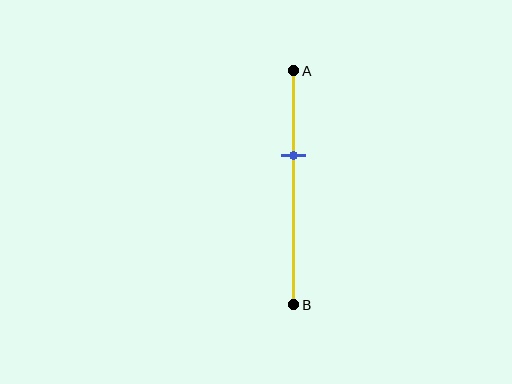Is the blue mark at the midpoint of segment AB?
No, the mark is at about 35% from A, not at the 50% midpoint.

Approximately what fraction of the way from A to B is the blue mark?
The blue mark is approximately 35% of the way from A to B.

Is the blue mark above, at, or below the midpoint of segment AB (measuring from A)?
The blue mark is above the midpoint of segment AB.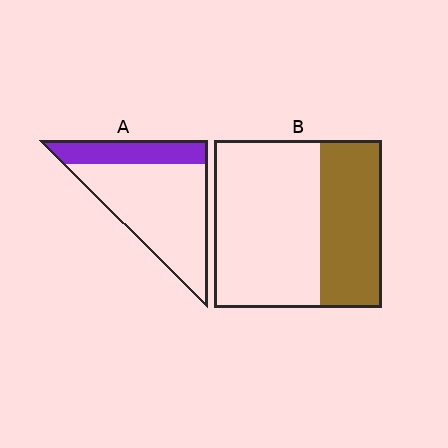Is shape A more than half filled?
No.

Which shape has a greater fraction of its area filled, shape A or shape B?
Shape B.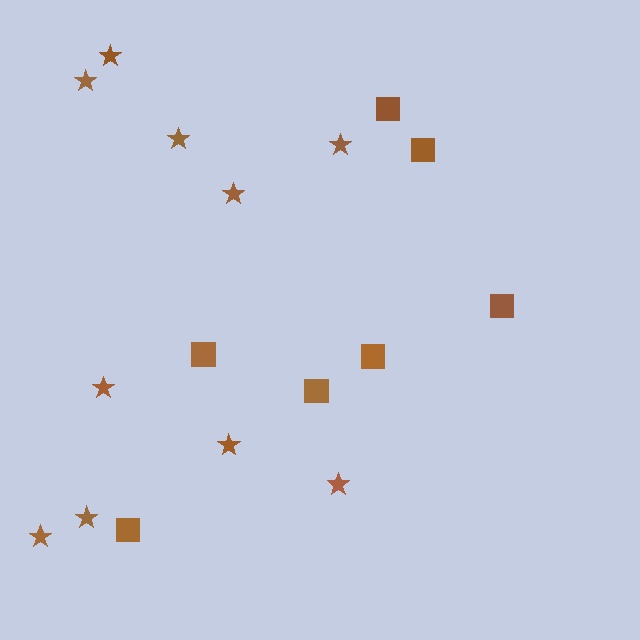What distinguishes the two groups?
There are 2 groups: one group of squares (7) and one group of stars (10).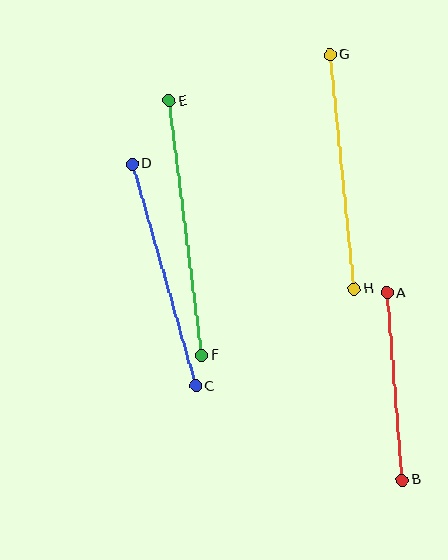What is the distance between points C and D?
The distance is approximately 231 pixels.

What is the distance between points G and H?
The distance is approximately 235 pixels.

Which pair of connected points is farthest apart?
Points E and F are farthest apart.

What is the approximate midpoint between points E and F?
The midpoint is at approximately (186, 228) pixels.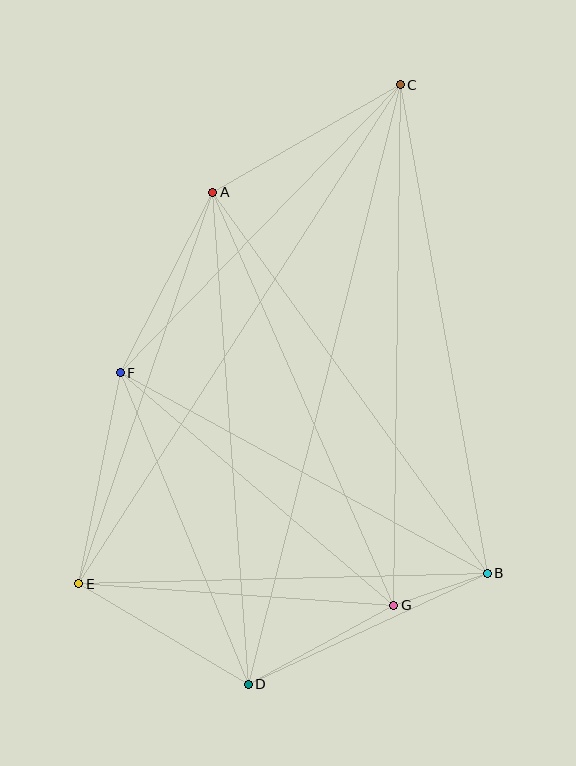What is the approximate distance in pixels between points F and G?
The distance between F and G is approximately 359 pixels.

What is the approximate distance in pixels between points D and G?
The distance between D and G is approximately 166 pixels.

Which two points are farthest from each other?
Points C and D are farthest from each other.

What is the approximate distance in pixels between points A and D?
The distance between A and D is approximately 493 pixels.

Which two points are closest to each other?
Points B and G are closest to each other.